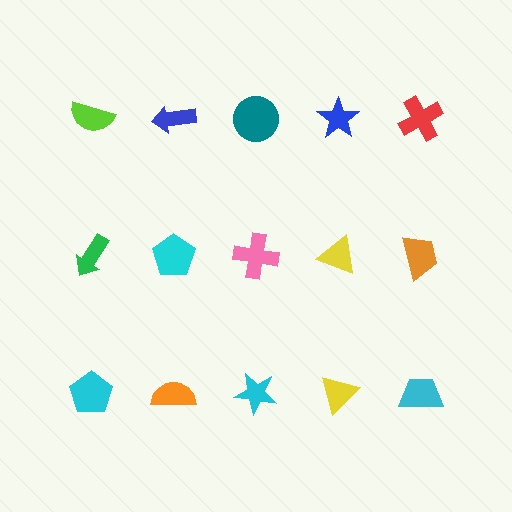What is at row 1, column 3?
A teal circle.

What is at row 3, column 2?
An orange semicircle.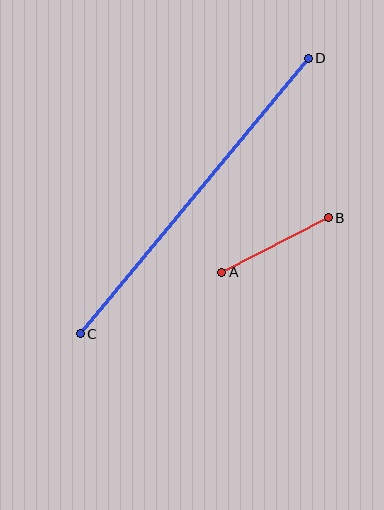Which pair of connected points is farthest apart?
Points C and D are farthest apart.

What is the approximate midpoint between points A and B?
The midpoint is at approximately (275, 245) pixels.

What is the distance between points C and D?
The distance is approximately 357 pixels.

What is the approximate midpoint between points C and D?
The midpoint is at approximately (194, 196) pixels.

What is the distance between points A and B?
The distance is approximately 120 pixels.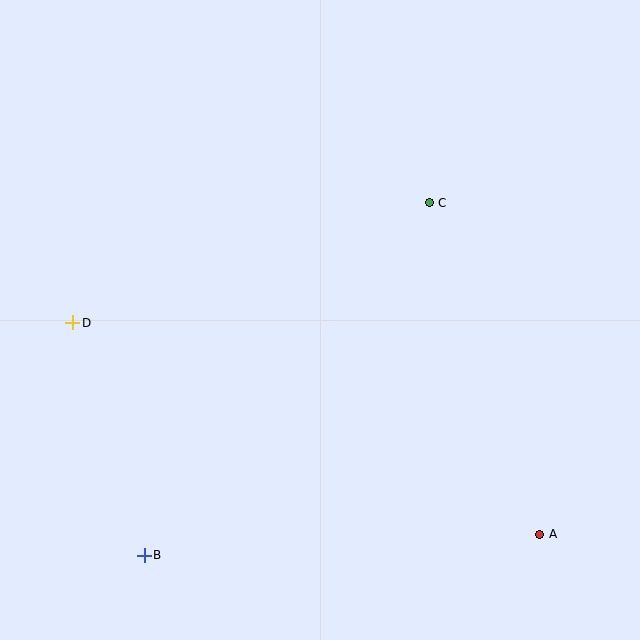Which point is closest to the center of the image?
Point C at (429, 203) is closest to the center.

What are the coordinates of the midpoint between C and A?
The midpoint between C and A is at (484, 369).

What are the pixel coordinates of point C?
Point C is at (429, 203).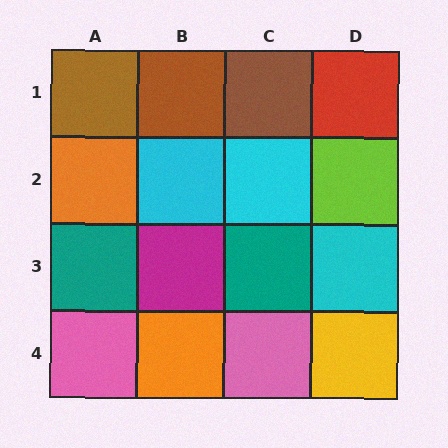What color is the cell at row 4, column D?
Yellow.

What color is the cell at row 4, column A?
Pink.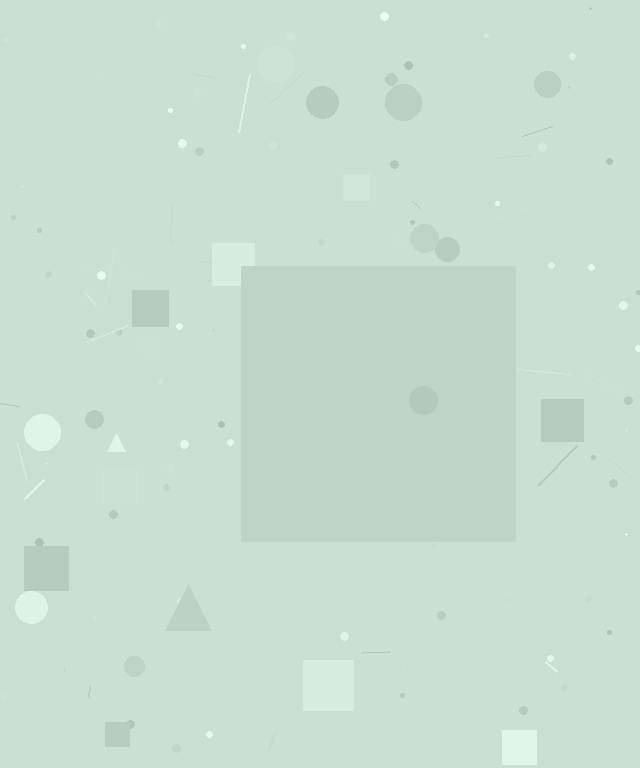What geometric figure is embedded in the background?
A square is embedded in the background.